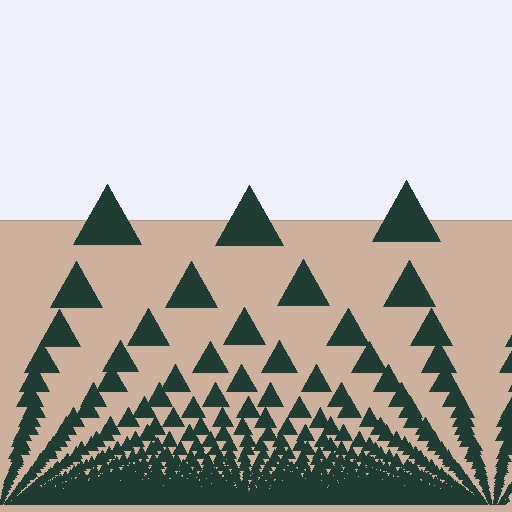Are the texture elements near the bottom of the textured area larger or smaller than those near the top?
Smaller. The gradient is inverted — elements near the bottom are smaller and denser.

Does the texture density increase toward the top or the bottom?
Density increases toward the bottom.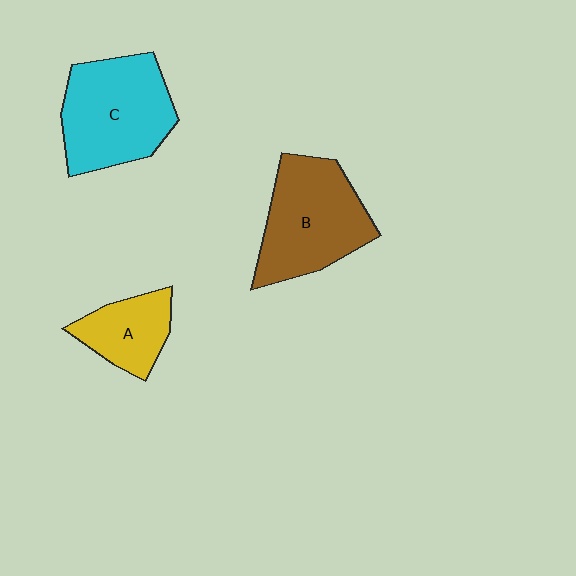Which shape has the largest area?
Shape C (cyan).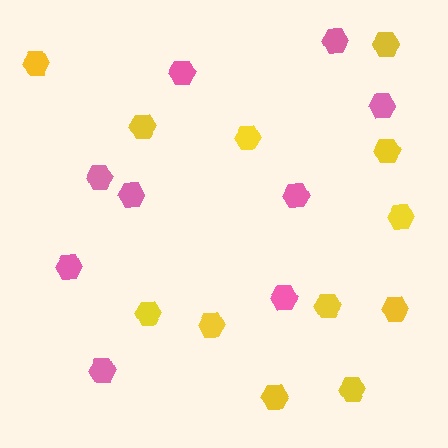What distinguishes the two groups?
There are 2 groups: one group of pink hexagons (9) and one group of yellow hexagons (12).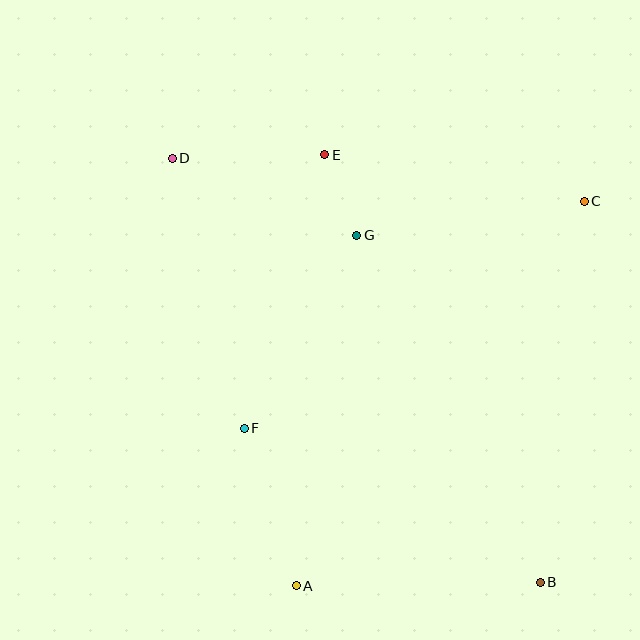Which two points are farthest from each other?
Points B and D are farthest from each other.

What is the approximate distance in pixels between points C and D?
The distance between C and D is approximately 414 pixels.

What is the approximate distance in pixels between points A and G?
The distance between A and G is approximately 356 pixels.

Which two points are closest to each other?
Points E and G are closest to each other.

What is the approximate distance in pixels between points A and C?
The distance between A and C is approximately 481 pixels.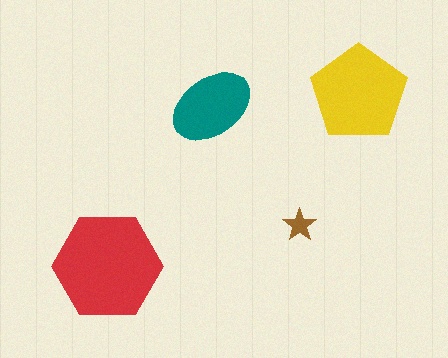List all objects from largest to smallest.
The red hexagon, the yellow pentagon, the teal ellipse, the brown star.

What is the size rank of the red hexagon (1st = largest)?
1st.